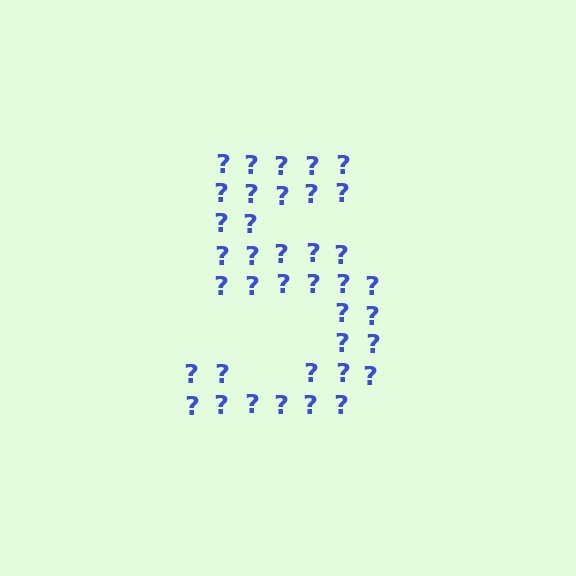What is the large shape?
The large shape is the digit 5.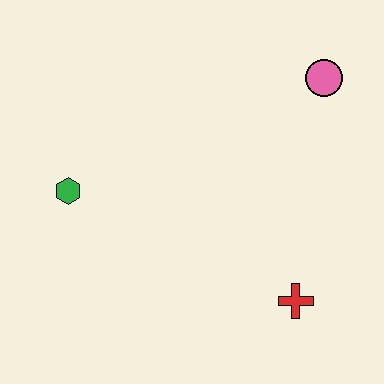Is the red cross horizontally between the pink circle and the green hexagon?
Yes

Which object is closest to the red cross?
The pink circle is closest to the red cross.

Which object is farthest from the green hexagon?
The pink circle is farthest from the green hexagon.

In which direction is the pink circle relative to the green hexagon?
The pink circle is to the right of the green hexagon.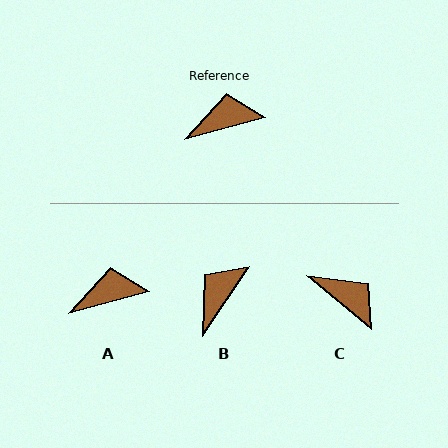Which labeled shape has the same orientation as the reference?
A.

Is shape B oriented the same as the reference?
No, it is off by about 41 degrees.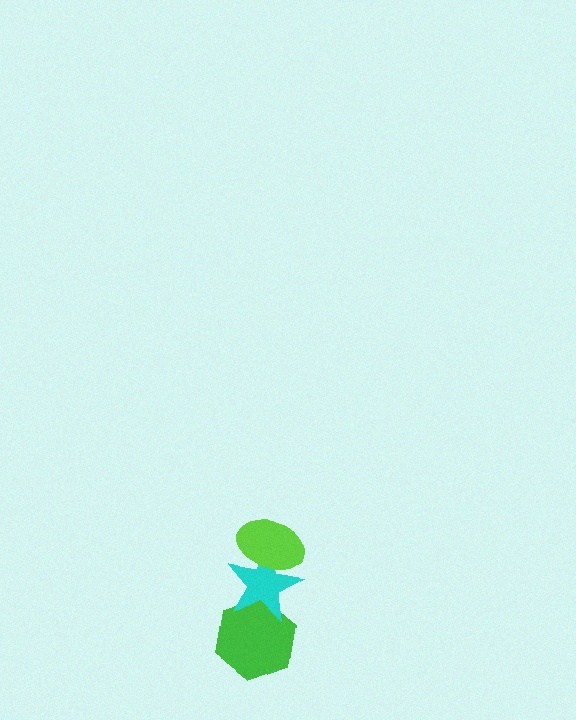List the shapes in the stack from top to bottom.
From top to bottom: the lime ellipse, the cyan star, the green hexagon.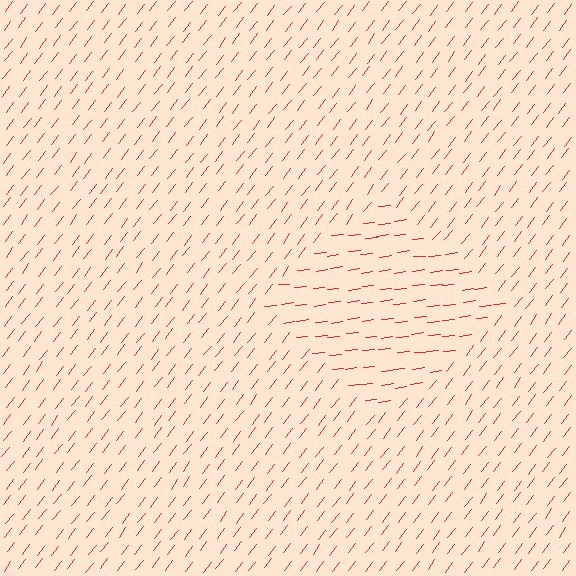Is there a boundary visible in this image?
Yes, there is a texture boundary formed by a change in line orientation.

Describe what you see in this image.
The image is filled with small red line segments. A diamond region in the image has lines oriented differently from the surrounding lines, creating a visible texture boundary.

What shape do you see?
I see a diamond.